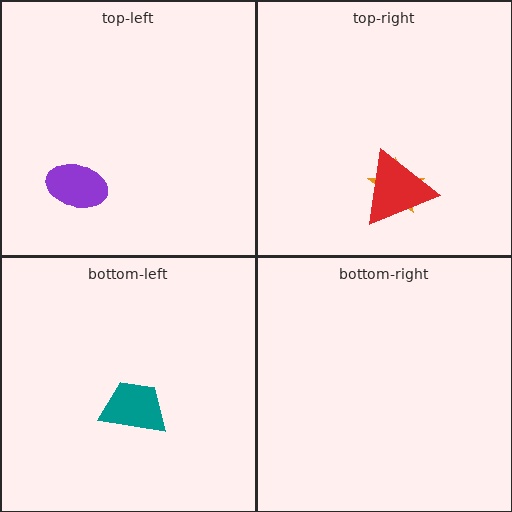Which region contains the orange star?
The top-right region.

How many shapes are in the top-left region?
1.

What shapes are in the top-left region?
The purple ellipse.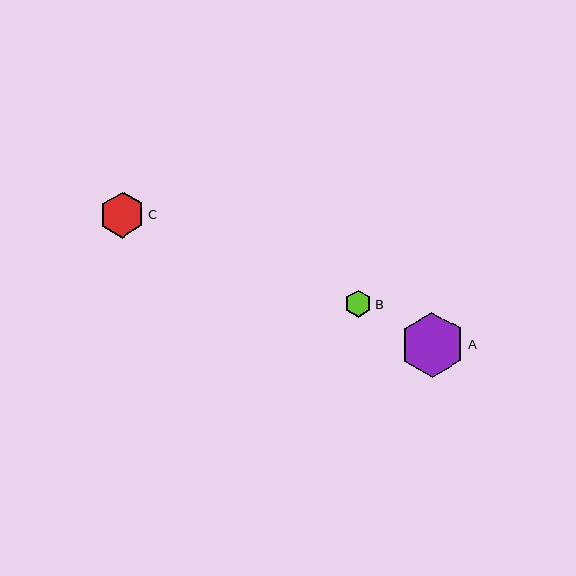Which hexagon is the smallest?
Hexagon B is the smallest with a size of approximately 28 pixels.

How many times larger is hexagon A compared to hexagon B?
Hexagon A is approximately 2.4 times the size of hexagon B.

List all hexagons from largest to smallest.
From largest to smallest: A, C, B.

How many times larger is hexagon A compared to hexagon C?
Hexagon A is approximately 1.4 times the size of hexagon C.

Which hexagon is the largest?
Hexagon A is the largest with a size of approximately 65 pixels.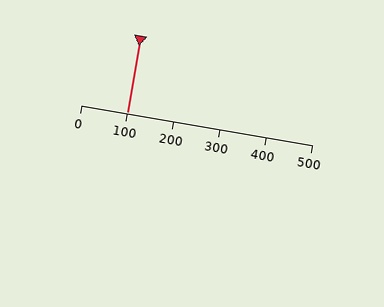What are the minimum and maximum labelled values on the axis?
The axis runs from 0 to 500.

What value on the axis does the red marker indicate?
The marker indicates approximately 100.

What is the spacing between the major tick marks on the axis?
The major ticks are spaced 100 apart.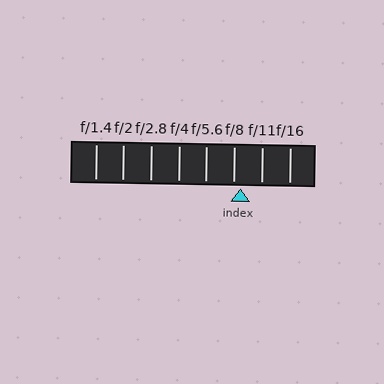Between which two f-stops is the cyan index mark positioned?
The index mark is between f/8 and f/11.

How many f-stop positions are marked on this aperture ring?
There are 8 f-stop positions marked.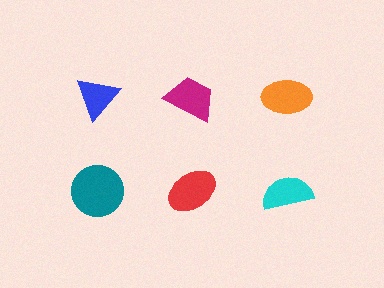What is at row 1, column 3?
An orange ellipse.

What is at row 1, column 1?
A blue triangle.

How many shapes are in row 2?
3 shapes.